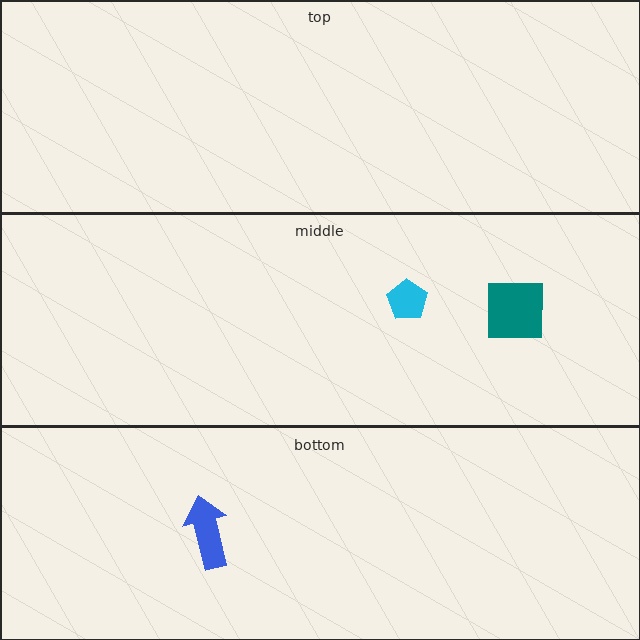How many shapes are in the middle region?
2.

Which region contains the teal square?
The middle region.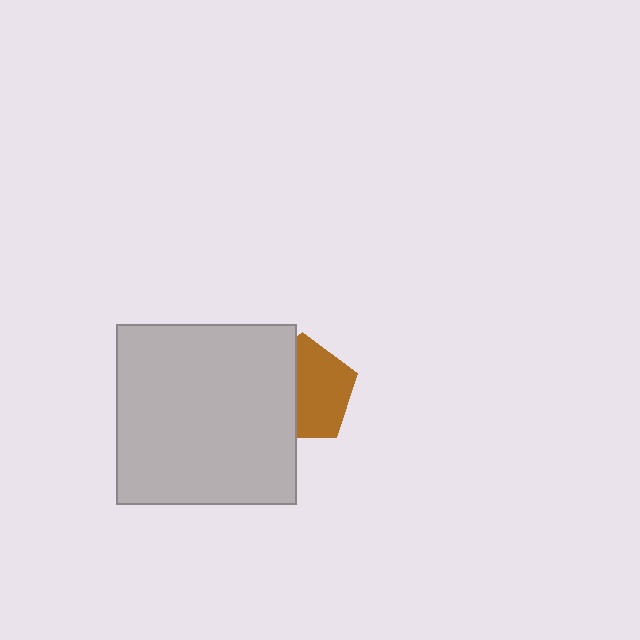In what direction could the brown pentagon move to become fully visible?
The brown pentagon could move right. That would shift it out from behind the light gray square entirely.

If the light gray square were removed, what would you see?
You would see the complete brown pentagon.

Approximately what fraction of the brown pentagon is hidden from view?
Roughly 44% of the brown pentagon is hidden behind the light gray square.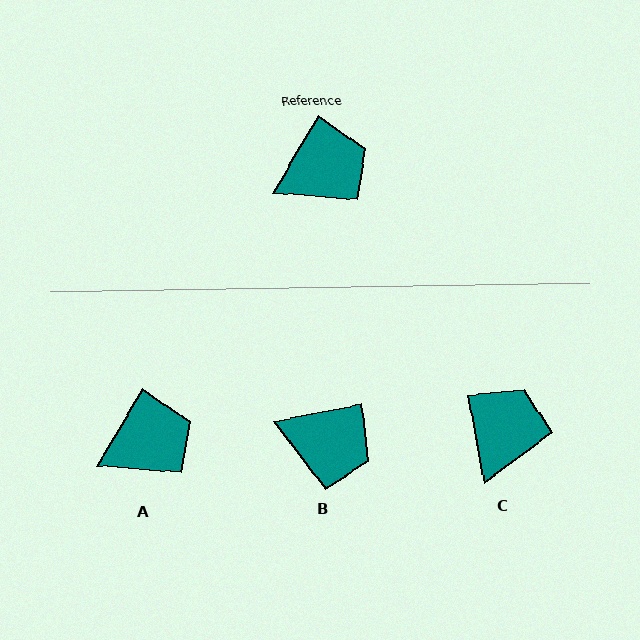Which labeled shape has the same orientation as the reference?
A.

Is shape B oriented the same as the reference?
No, it is off by about 48 degrees.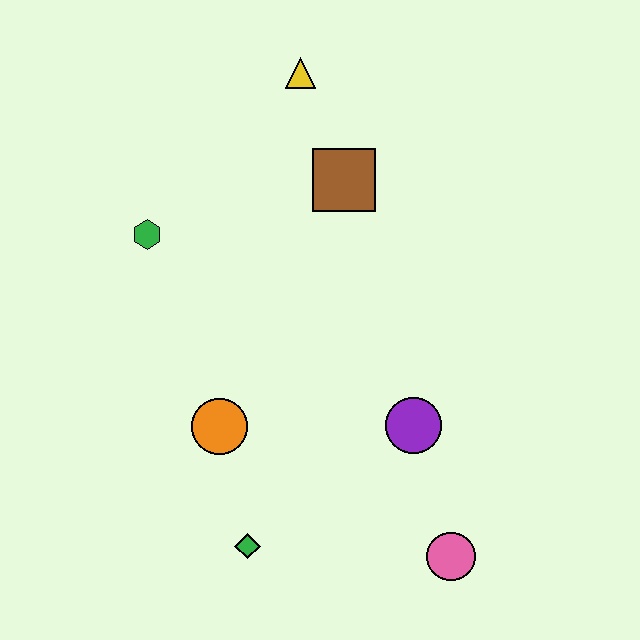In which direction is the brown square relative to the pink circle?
The brown square is above the pink circle.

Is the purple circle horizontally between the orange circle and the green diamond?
No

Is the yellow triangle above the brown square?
Yes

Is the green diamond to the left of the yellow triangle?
Yes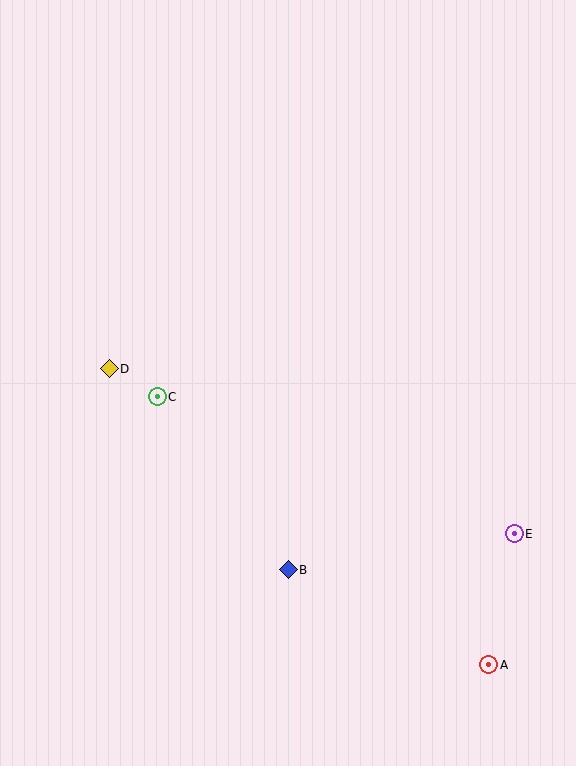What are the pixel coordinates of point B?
Point B is at (288, 570).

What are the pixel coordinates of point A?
Point A is at (489, 665).